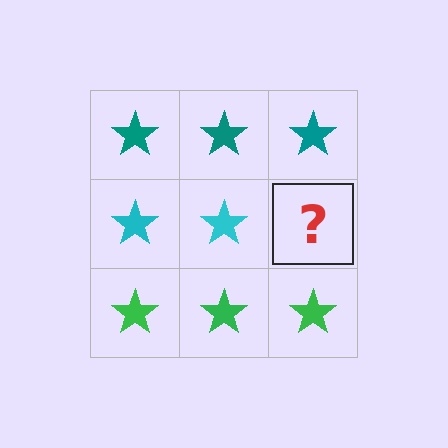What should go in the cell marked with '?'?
The missing cell should contain a cyan star.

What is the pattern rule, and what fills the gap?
The rule is that each row has a consistent color. The gap should be filled with a cyan star.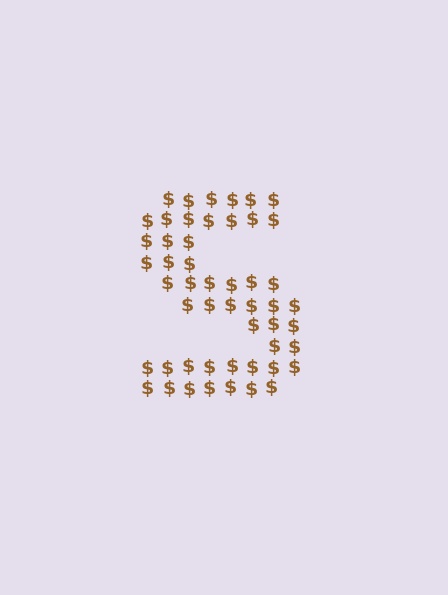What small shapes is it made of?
It is made of small dollar signs.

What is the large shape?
The large shape is the letter S.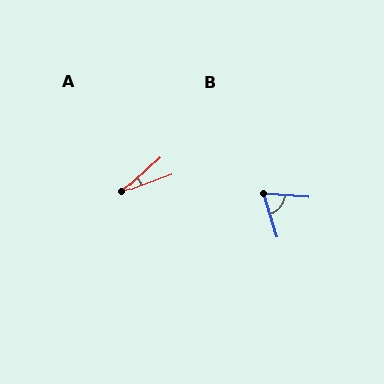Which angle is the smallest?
A, at approximately 21 degrees.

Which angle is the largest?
B, at approximately 68 degrees.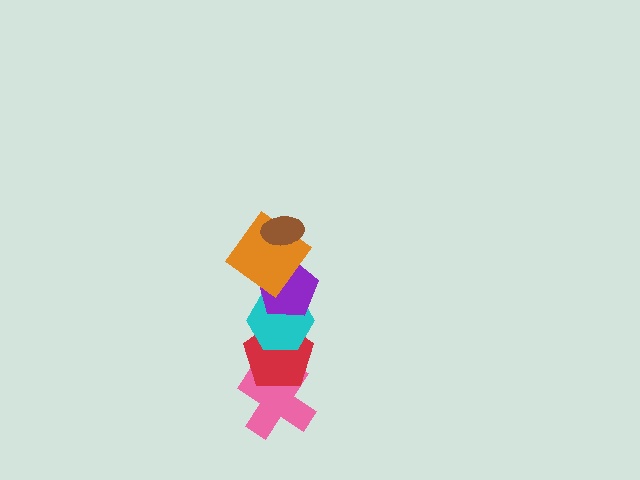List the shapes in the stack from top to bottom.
From top to bottom: the brown ellipse, the orange diamond, the purple pentagon, the cyan hexagon, the red pentagon, the pink cross.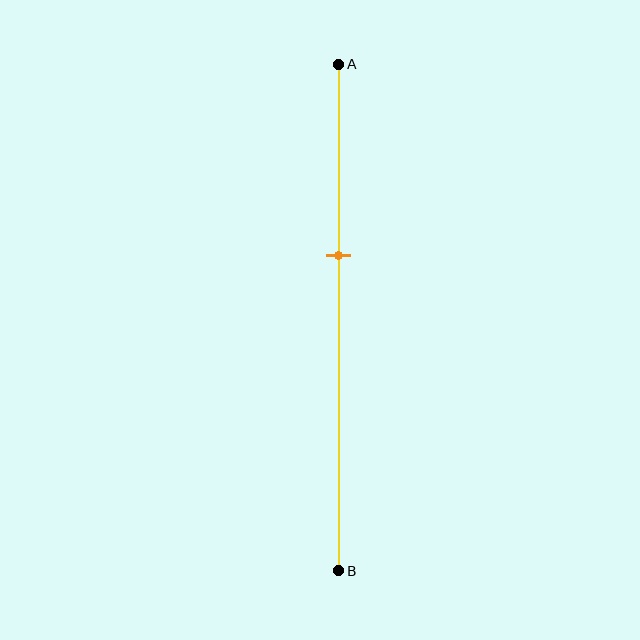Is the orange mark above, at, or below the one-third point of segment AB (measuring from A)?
The orange mark is below the one-third point of segment AB.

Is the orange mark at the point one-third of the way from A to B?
No, the mark is at about 40% from A, not at the 33% one-third point.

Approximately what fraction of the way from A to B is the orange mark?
The orange mark is approximately 40% of the way from A to B.